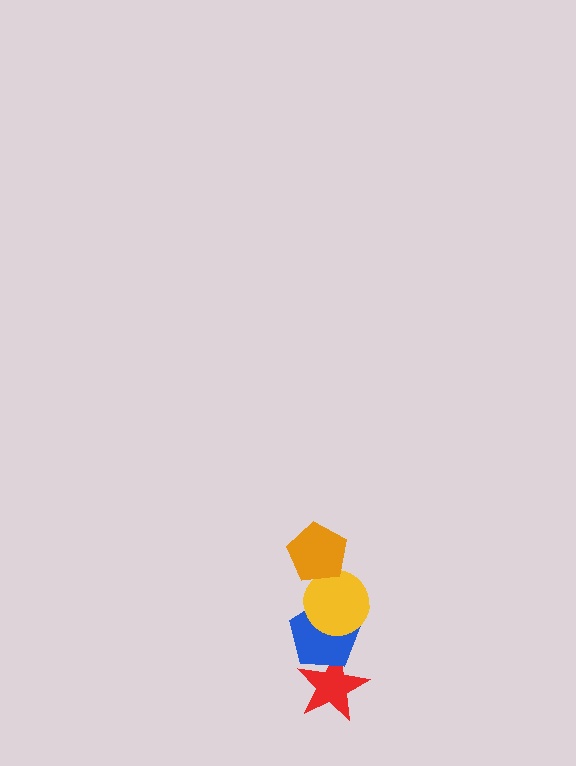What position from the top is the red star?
The red star is 4th from the top.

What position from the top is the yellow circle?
The yellow circle is 2nd from the top.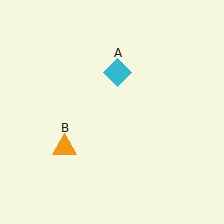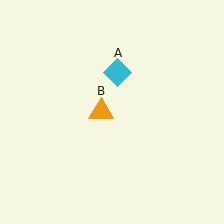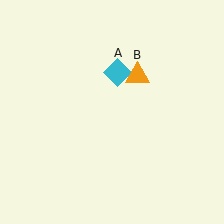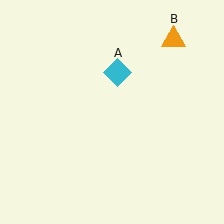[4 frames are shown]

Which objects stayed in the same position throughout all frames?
Cyan diamond (object A) remained stationary.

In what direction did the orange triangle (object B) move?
The orange triangle (object B) moved up and to the right.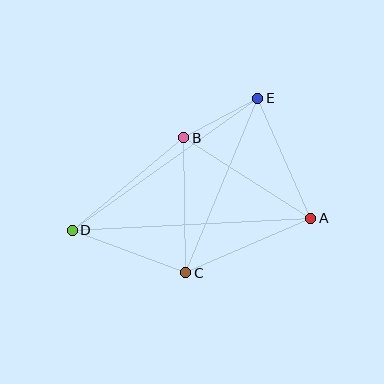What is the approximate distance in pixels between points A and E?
The distance between A and E is approximately 131 pixels.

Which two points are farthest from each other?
Points A and D are farthest from each other.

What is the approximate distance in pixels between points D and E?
The distance between D and E is approximately 227 pixels.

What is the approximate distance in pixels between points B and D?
The distance between B and D is approximately 145 pixels.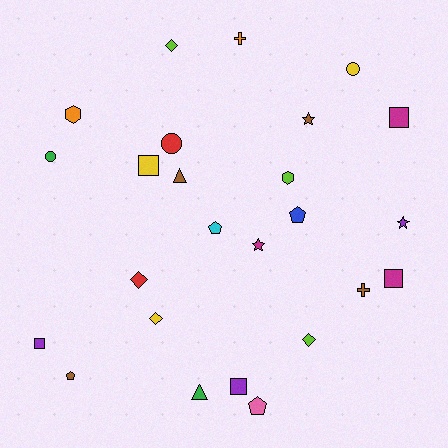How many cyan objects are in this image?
There is 1 cyan object.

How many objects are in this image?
There are 25 objects.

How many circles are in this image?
There are 3 circles.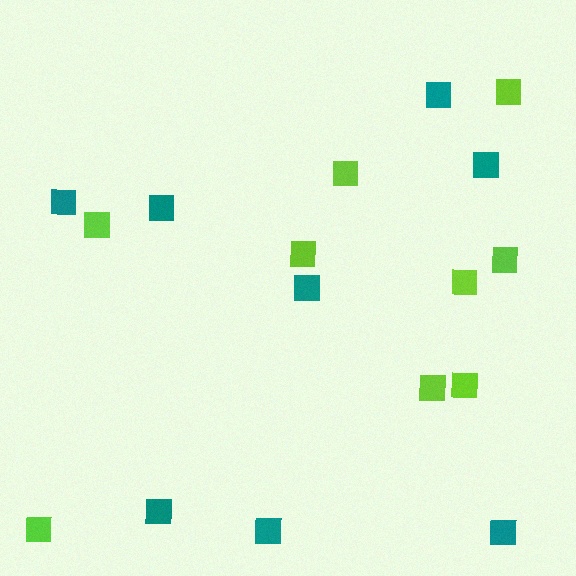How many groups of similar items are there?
There are 2 groups: one group of teal squares (8) and one group of lime squares (9).